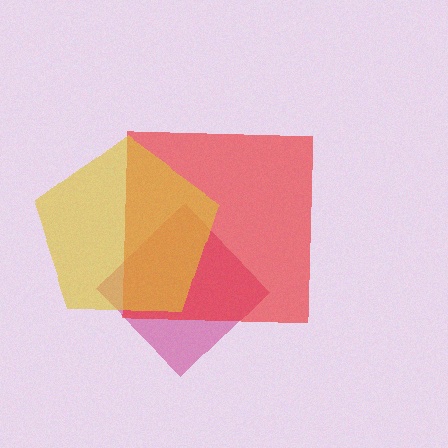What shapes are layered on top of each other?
The layered shapes are: a magenta diamond, a red square, a yellow pentagon.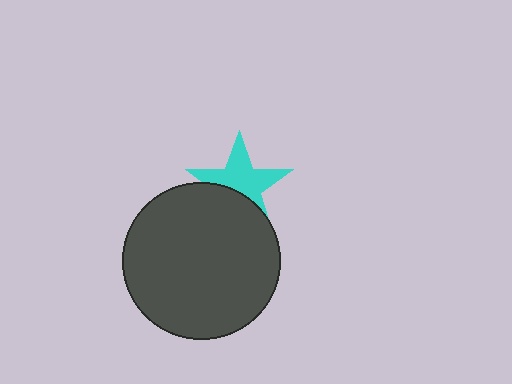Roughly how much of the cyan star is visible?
About half of it is visible (roughly 61%).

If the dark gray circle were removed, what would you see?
You would see the complete cyan star.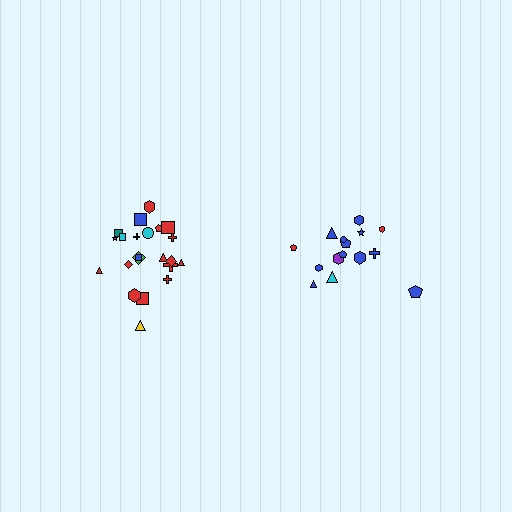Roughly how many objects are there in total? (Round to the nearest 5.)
Roughly 35 objects in total.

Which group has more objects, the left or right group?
The left group.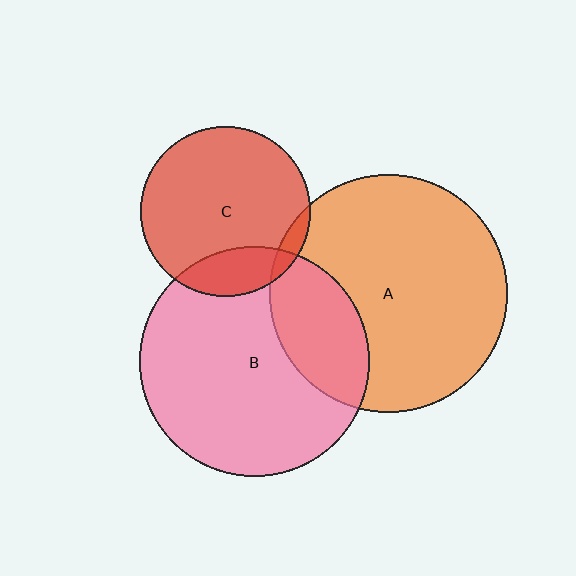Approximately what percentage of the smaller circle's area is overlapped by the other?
Approximately 20%.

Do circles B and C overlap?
Yes.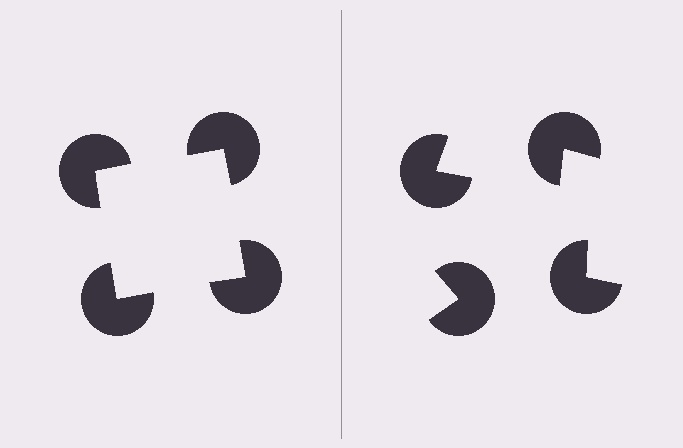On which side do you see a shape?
An illusory square appears on the left side. On the right side the wedge cuts are rotated, so no coherent shape forms.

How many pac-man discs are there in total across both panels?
8 — 4 on each side.